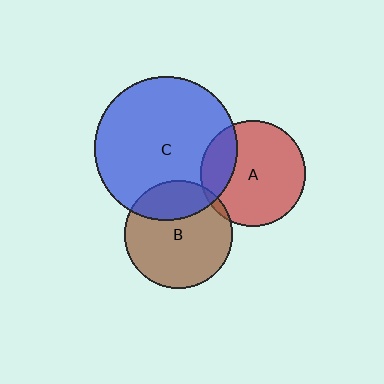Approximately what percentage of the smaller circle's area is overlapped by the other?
Approximately 25%.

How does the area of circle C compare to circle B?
Approximately 1.8 times.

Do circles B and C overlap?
Yes.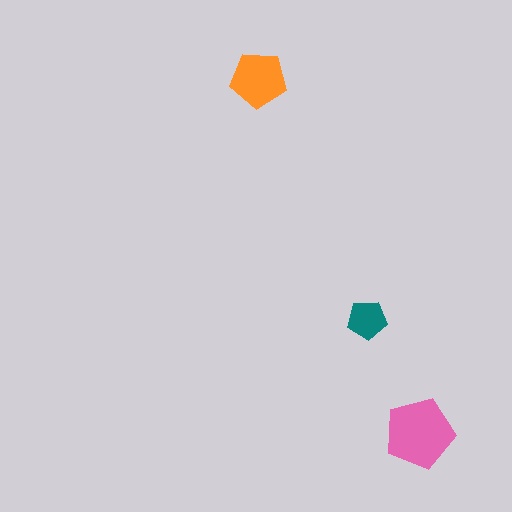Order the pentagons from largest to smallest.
the pink one, the orange one, the teal one.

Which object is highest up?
The orange pentagon is topmost.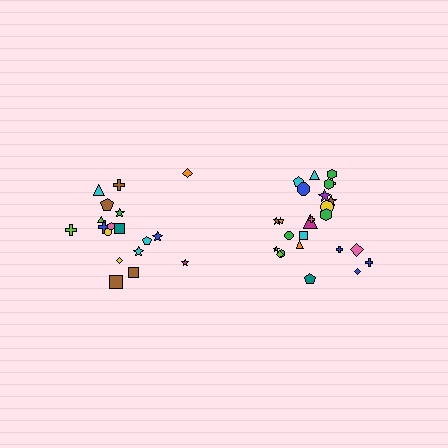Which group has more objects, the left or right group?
The right group.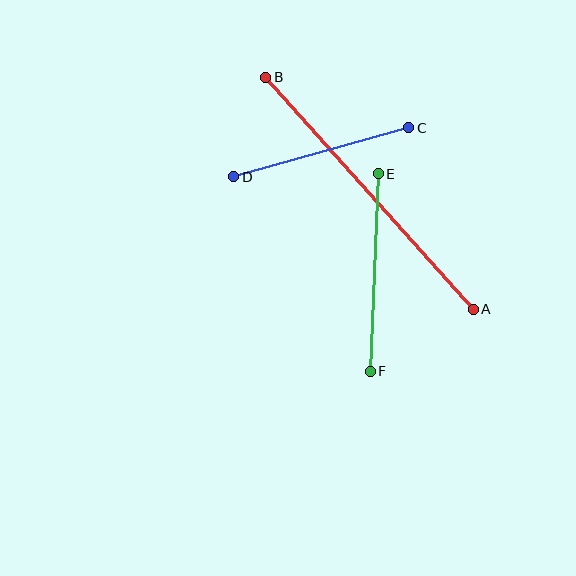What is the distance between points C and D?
The distance is approximately 182 pixels.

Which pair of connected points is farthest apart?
Points A and B are farthest apart.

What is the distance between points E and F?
The distance is approximately 198 pixels.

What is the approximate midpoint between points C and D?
The midpoint is at approximately (321, 152) pixels.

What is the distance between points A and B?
The distance is approximately 311 pixels.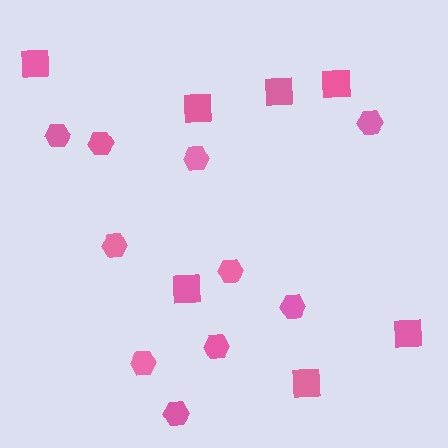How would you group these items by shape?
There are 2 groups: one group of hexagons (10) and one group of squares (7).